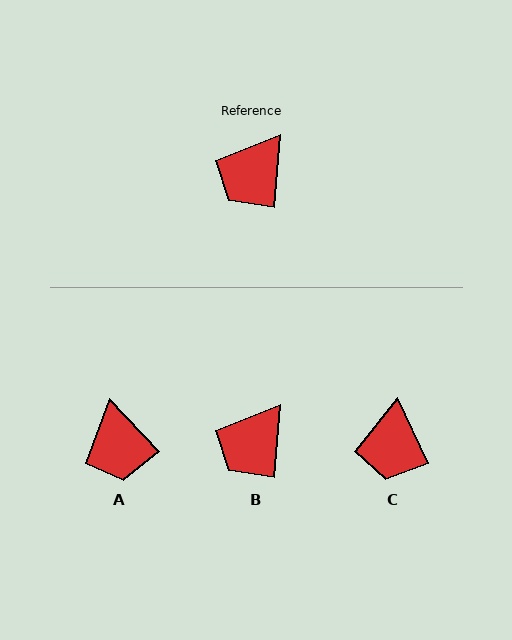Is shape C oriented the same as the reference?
No, it is off by about 30 degrees.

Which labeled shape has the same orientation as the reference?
B.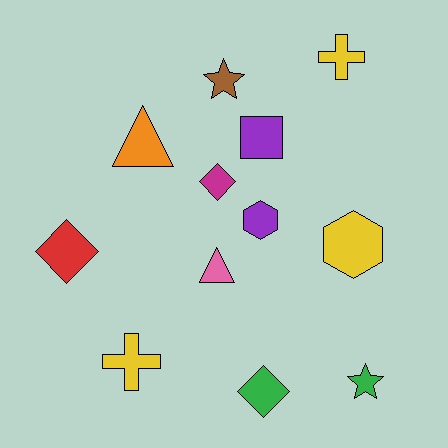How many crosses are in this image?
There are 2 crosses.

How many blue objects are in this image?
There are no blue objects.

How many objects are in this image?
There are 12 objects.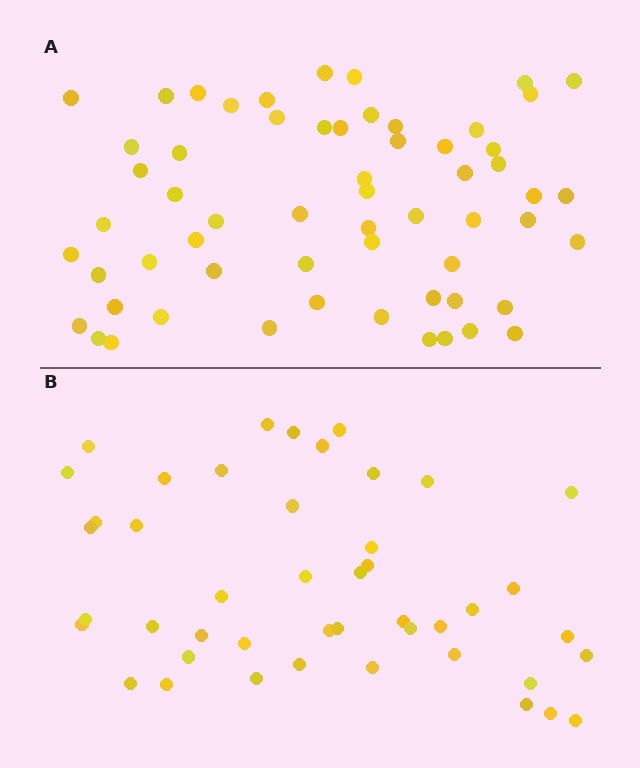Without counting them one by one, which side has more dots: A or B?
Region A (the top region) has more dots.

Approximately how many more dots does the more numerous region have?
Region A has approximately 15 more dots than region B.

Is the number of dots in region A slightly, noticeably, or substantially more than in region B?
Region A has noticeably more, but not dramatically so. The ratio is roughly 1.3 to 1.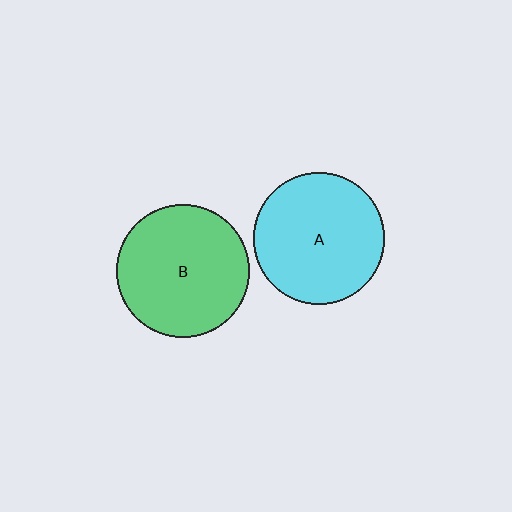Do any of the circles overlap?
No, none of the circles overlap.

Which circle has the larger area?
Circle B (green).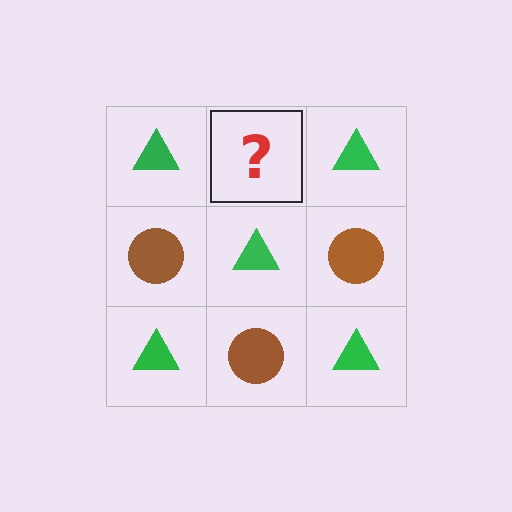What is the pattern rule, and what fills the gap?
The rule is that it alternates green triangle and brown circle in a checkerboard pattern. The gap should be filled with a brown circle.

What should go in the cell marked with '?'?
The missing cell should contain a brown circle.